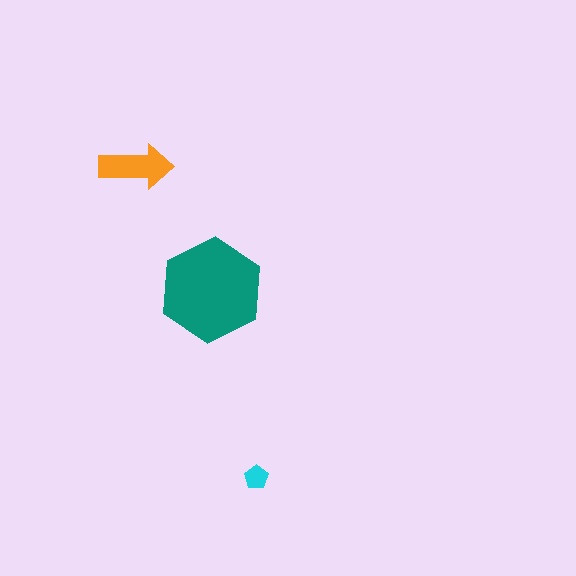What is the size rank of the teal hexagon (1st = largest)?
1st.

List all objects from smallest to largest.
The cyan pentagon, the orange arrow, the teal hexagon.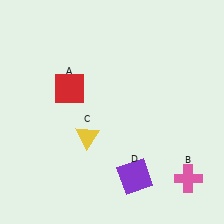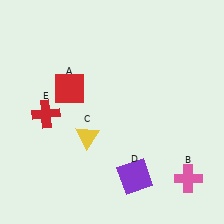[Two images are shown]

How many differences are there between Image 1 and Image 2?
There is 1 difference between the two images.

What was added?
A red cross (E) was added in Image 2.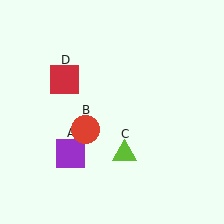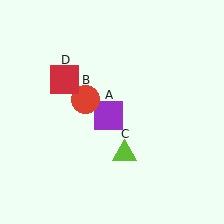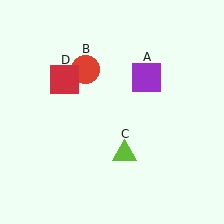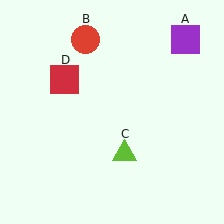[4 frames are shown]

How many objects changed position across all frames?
2 objects changed position: purple square (object A), red circle (object B).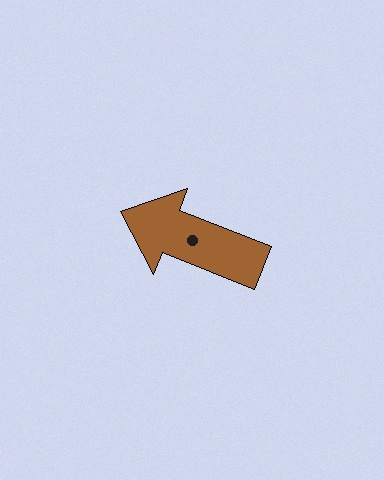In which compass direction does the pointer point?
West.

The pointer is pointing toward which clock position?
Roughly 10 o'clock.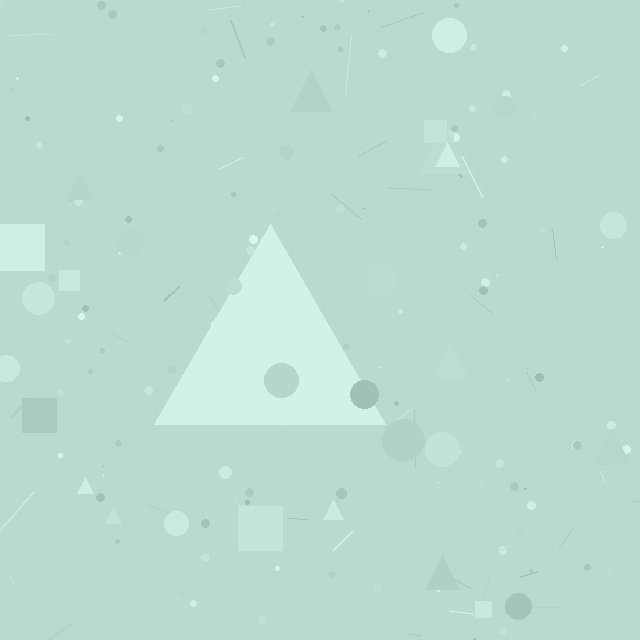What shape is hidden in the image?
A triangle is hidden in the image.